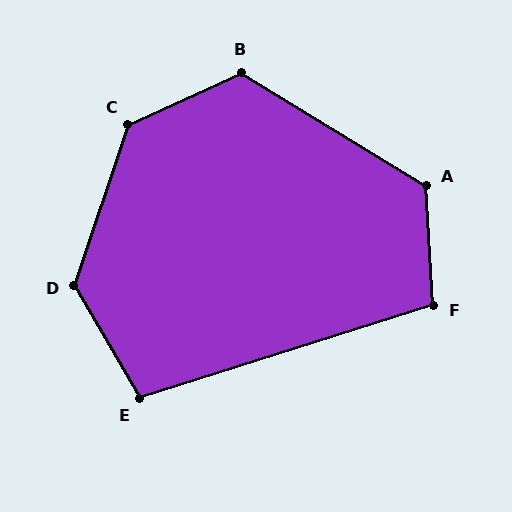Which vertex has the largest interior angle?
C, at approximately 133 degrees.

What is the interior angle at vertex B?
Approximately 124 degrees (obtuse).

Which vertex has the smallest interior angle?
E, at approximately 102 degrees.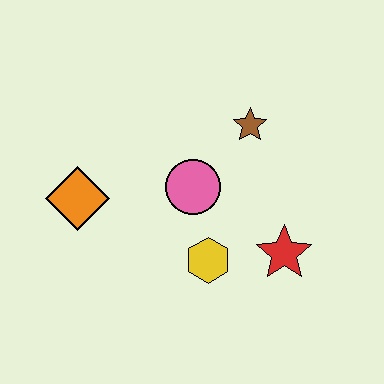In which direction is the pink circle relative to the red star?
The pink circle is to the left of the red star.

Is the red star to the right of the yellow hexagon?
Yes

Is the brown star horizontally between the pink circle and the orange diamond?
No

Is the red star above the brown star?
No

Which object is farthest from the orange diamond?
The red star is farthest from the orange diamond.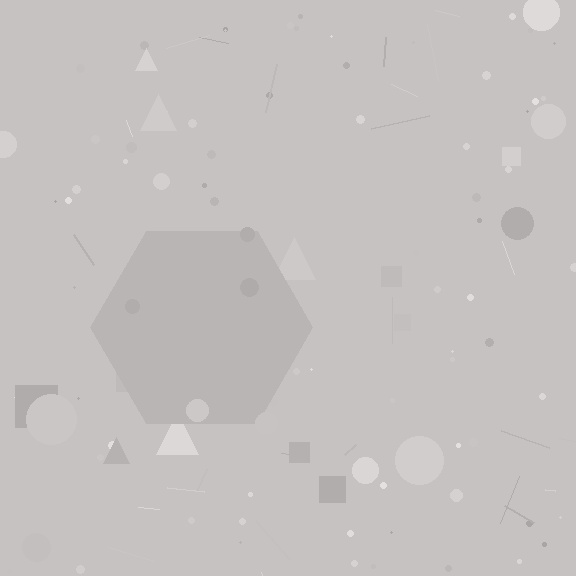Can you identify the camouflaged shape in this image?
The camouflaged shape is a hexagon.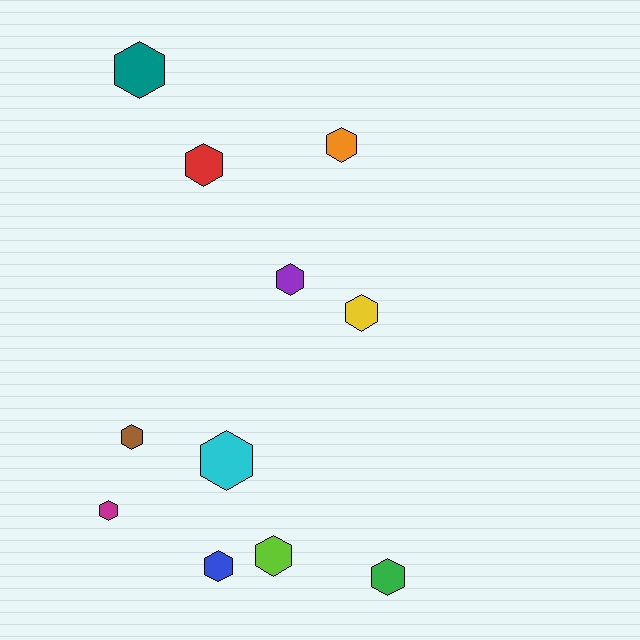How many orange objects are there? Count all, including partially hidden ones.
There is 1 orange object.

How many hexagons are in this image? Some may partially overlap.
There are 11 hexagons.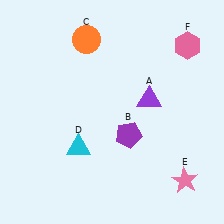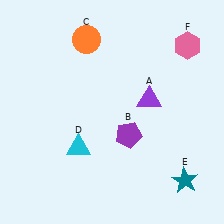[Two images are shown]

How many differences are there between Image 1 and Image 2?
There is 1 difference between the two images.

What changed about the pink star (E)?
In Image 1, E is pink. In Image 2, it changed to teal.